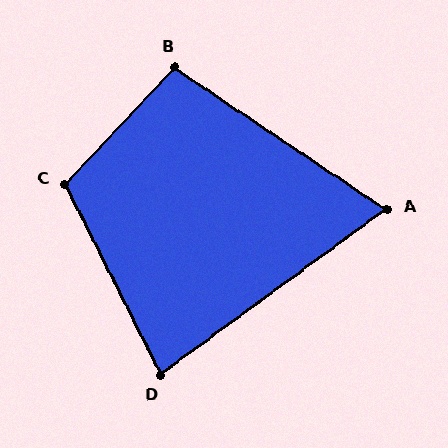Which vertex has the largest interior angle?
C, at approximately 110 degrees.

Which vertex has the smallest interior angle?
A, at approximately 70 degrees.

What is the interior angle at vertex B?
Approximately 100 degrees (obtuse).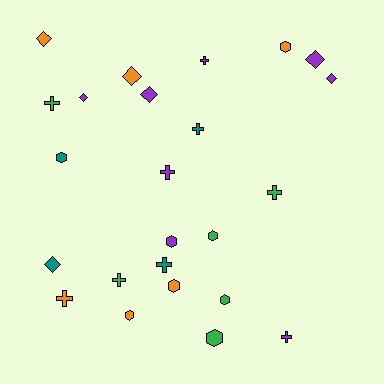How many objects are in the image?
There are 24 objects.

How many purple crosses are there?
There are 3 purple crosses.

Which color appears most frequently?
Purple, with 8 objects.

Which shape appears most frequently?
Cross, with 9 objects.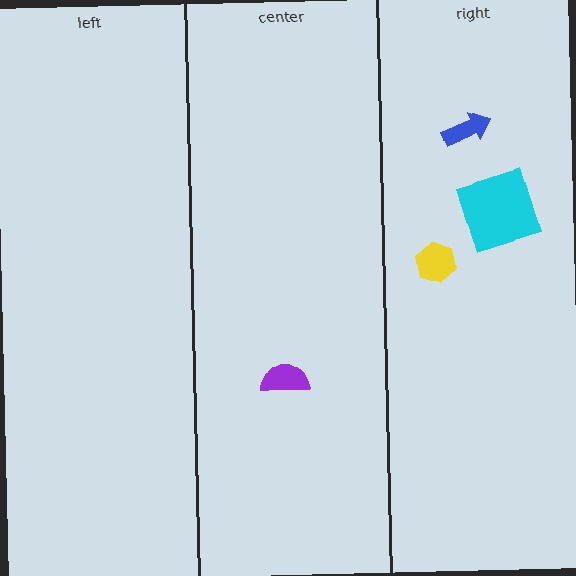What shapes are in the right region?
The cyan square, the blue arrow, the yellow hexagon.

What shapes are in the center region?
The purple semicircle.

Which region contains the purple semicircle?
The center region.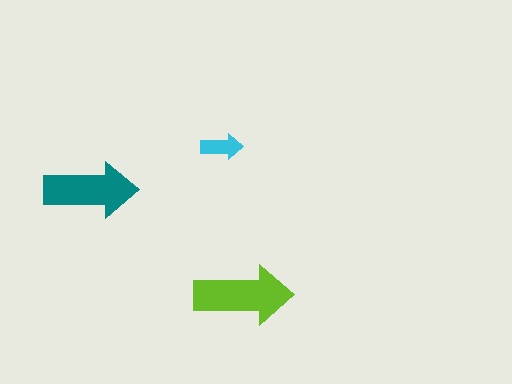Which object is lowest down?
The lime arrow is bottommost.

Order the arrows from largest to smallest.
the lime one, the teal one, the cyan one.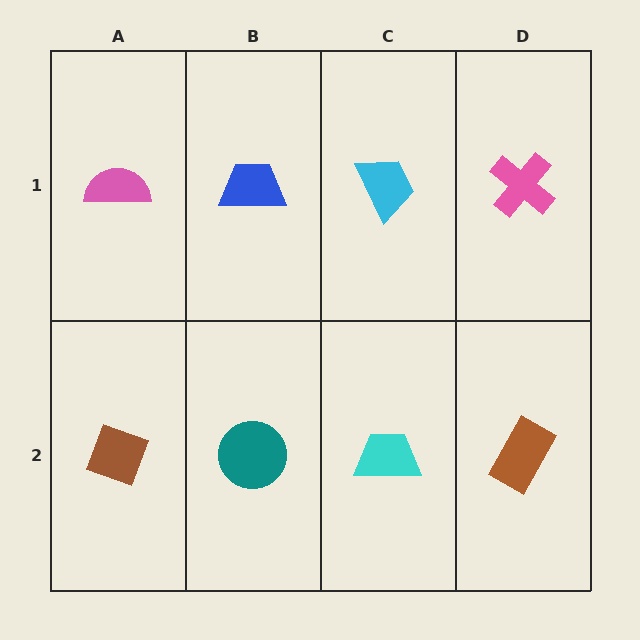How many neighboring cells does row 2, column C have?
3.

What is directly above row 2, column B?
A blue trapezoid.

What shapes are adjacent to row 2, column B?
A blue trapezoid (row 1, column B), a brown diamond (row 2, column A), a cyan trapezoid (row 2, column C).